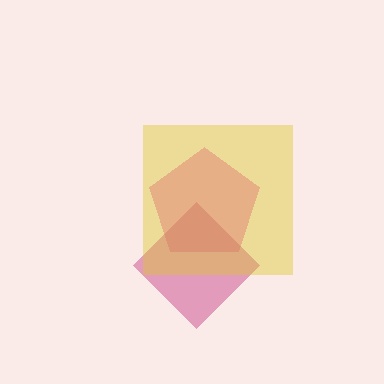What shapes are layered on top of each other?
The layered shapes are: a pink pentagon, a magenta diamond, a yellow square.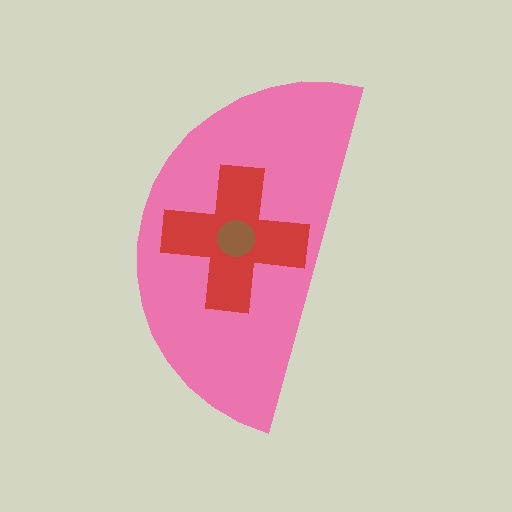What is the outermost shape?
The pink semicircle.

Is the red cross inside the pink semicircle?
Yes.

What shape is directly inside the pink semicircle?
The red cross.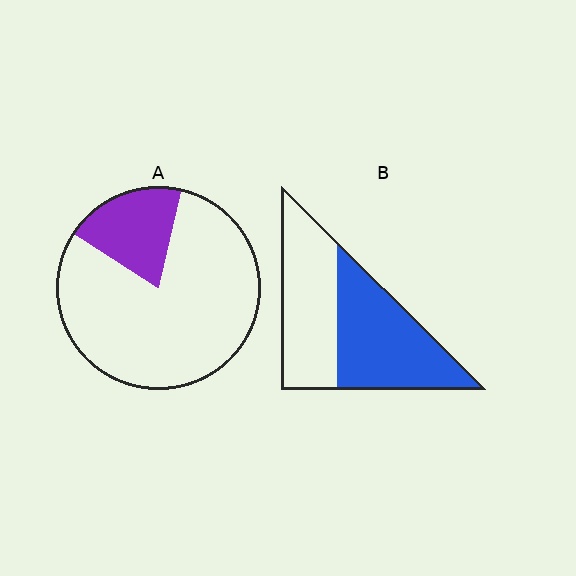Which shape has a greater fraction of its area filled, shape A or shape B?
Shape B.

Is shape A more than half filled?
No.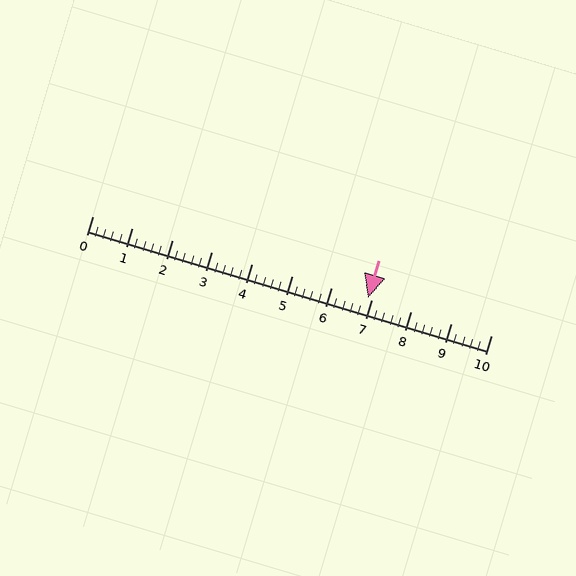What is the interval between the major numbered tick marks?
The major tick marks are spaced 1 units apart.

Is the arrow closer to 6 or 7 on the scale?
The arrow is closer to 7.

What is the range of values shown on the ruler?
The ruler shows values from 0 to 10.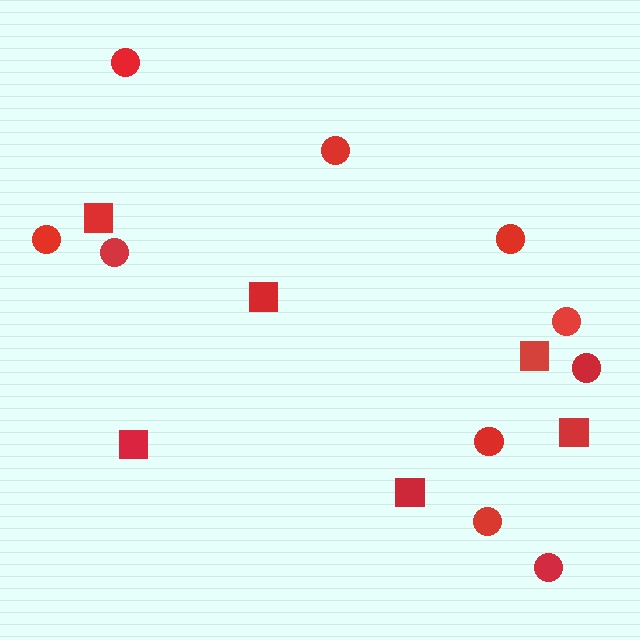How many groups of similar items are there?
There are 2 groups: one group of squares (6) and one group of circles (10).